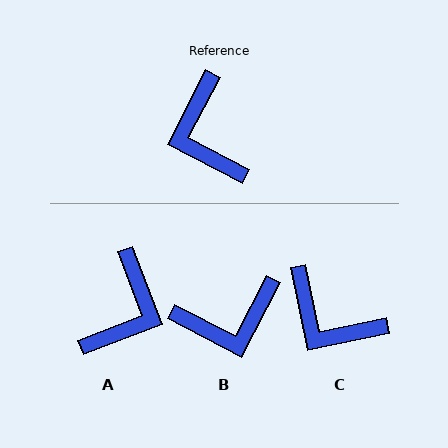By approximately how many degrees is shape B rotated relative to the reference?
Approximately 90 degrees counter-clockwise.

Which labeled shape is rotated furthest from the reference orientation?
A, about 138 degrees away.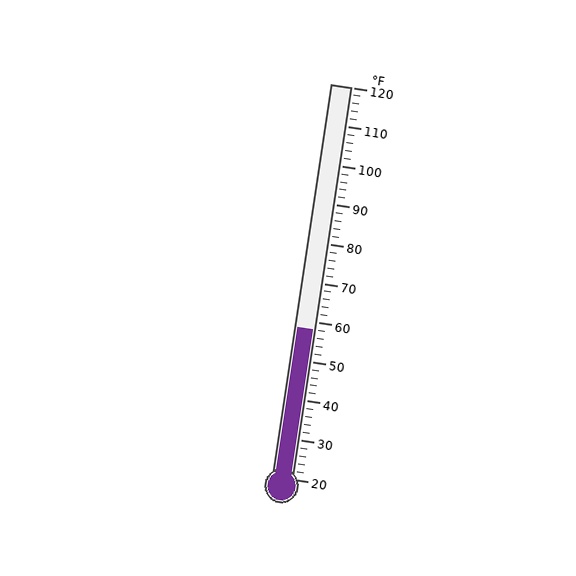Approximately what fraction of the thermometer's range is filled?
The thermometer is filled to approximately 40% of its range.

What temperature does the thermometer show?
The thermometer shows approximately 58°F.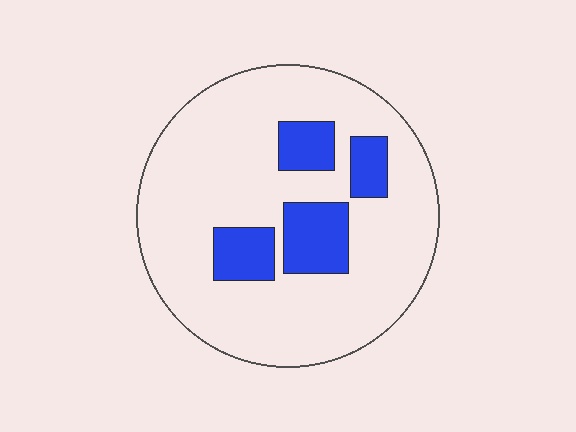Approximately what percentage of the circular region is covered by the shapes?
Approximately 20%.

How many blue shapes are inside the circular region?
4.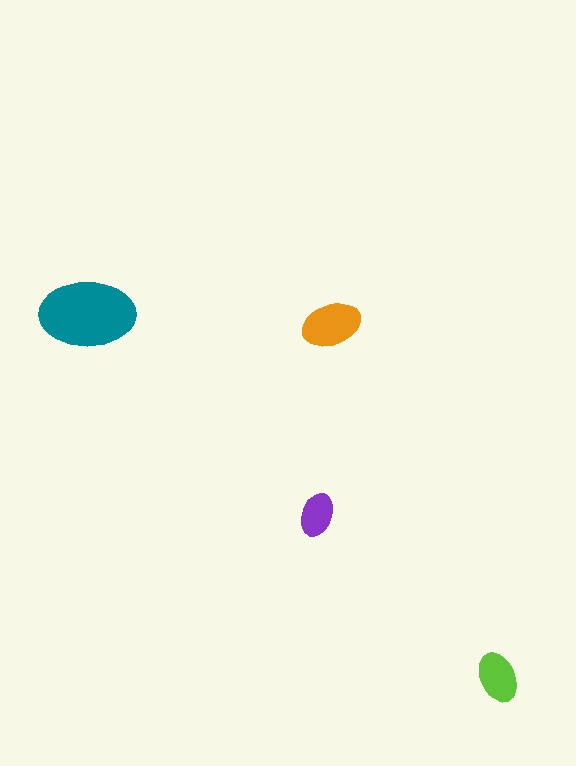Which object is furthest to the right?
The lime ellipse is rightmost.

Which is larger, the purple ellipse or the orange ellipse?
The orange one.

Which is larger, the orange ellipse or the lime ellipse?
The orange one.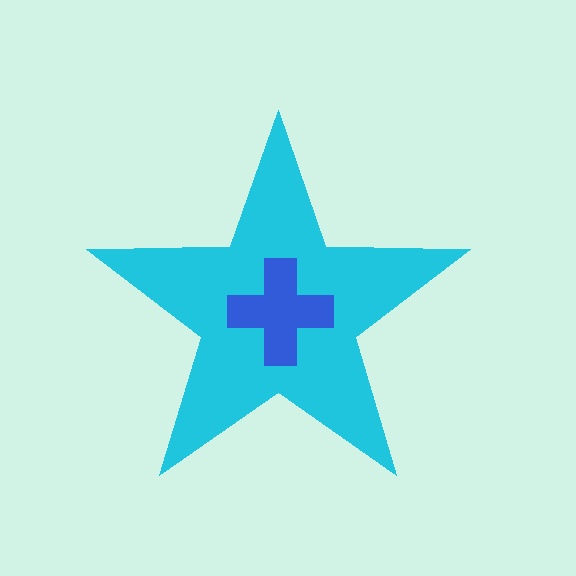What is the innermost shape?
The blue cross.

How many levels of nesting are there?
2.